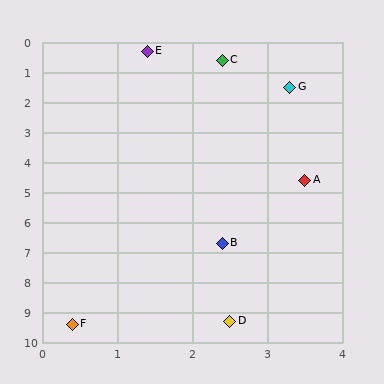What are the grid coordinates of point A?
Point A is at approximately (3.5, 4.6).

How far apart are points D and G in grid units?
Points D and G are about 7.8 grid units apart.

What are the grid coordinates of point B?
Point B is at approximately (2.4, 6.7).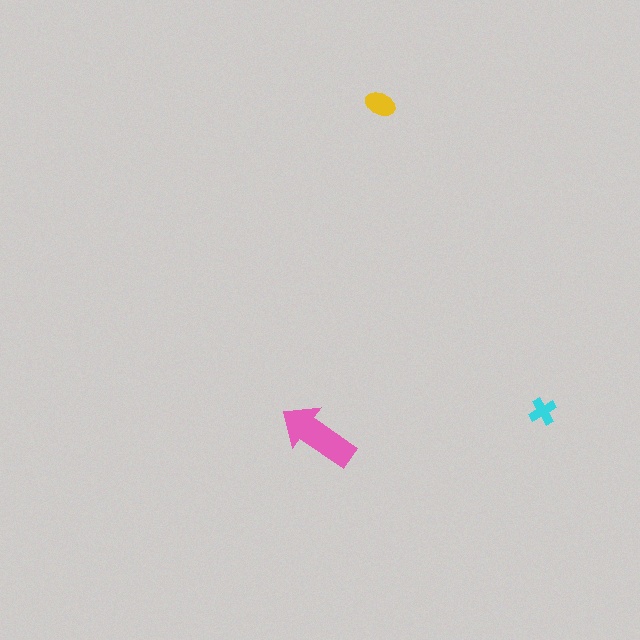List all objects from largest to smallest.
The pink arrow, the yellow ellipse, the cyan cross.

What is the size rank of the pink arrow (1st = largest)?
1st.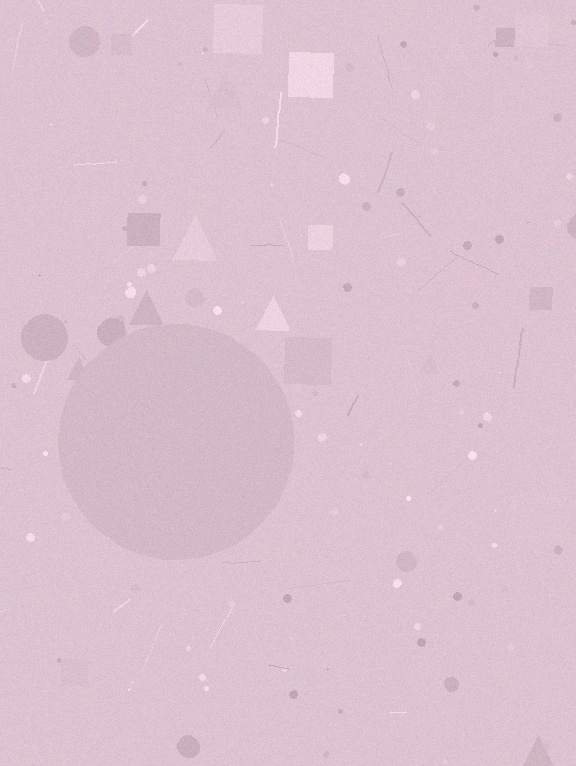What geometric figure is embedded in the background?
A circle is embedded in the background.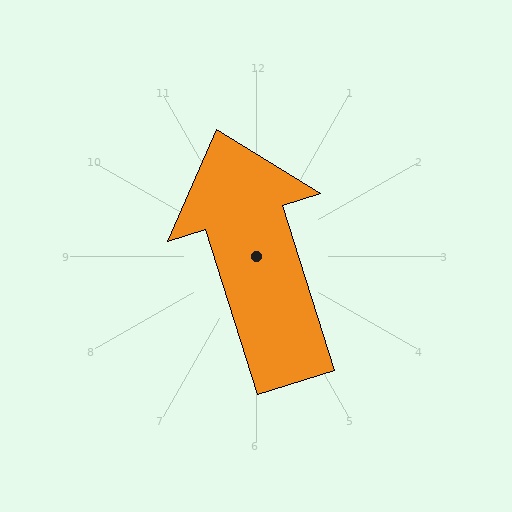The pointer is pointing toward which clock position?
Roughly 11 o'clock.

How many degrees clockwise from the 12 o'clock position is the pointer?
Approximately 342 degrees.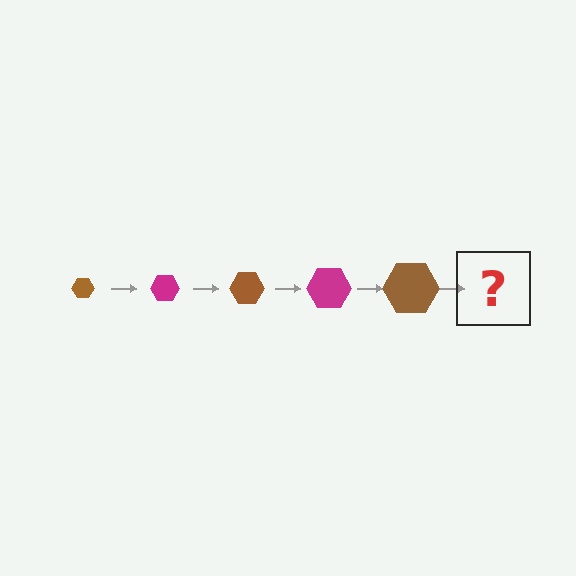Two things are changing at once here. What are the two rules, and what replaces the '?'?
The two rules are that the hexagon grows larger each step and the color cycles through brown and magenta. The '?' should be a magenta hexagon, larger than the previous one.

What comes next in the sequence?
The next element should be a magenta hexagon, larger than the previous one.